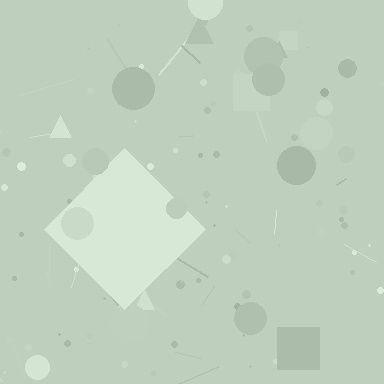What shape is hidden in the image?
A diamond is hidden in the image.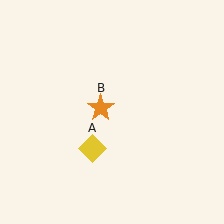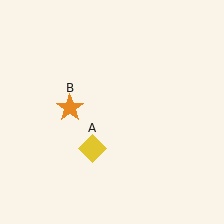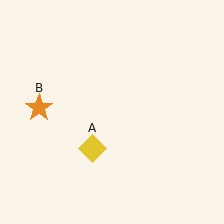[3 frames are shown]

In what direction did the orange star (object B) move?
The orange star (object B) moved left.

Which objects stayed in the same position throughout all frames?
Yellow diamond (object A) remained stationary.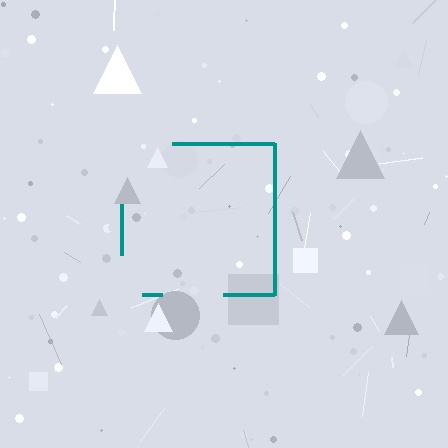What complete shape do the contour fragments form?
The contour fragments form a square.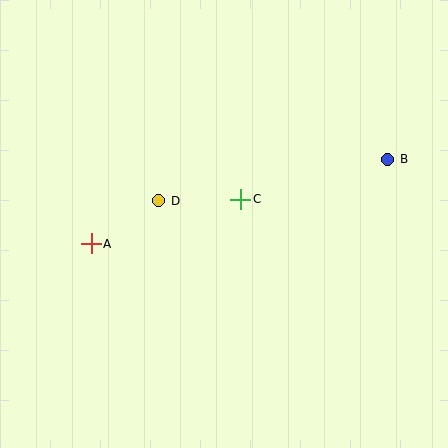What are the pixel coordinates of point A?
Point A is at (91, 244).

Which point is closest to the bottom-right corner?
Point B is closest to the bottom-right corner.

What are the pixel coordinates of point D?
Point D is at (159, 201).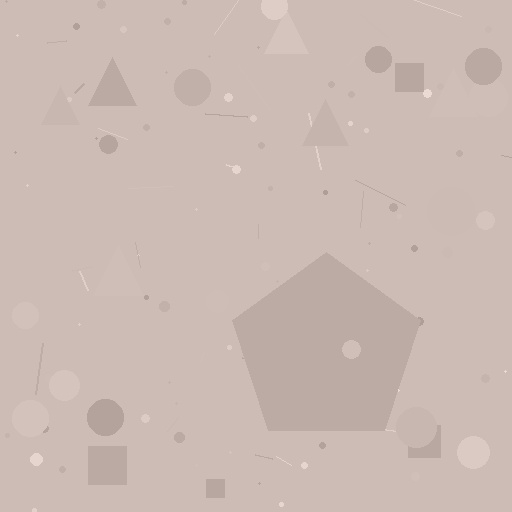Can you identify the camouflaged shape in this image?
The camouflaged shape is a pentagon.